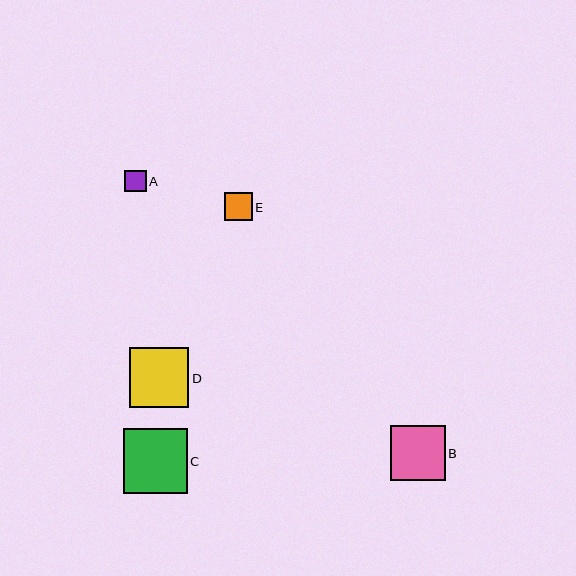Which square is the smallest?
Square A is the smallest with a size of approximately 21 pixels.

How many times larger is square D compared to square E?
Square D is approximately 2.1 times the size of square E.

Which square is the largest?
Square C is the largest with a size of approximately 64 pixels.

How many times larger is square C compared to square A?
Square C is approximately 3.0 times the size of square A.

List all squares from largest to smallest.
From largest to smallest: C, D, B, E, A.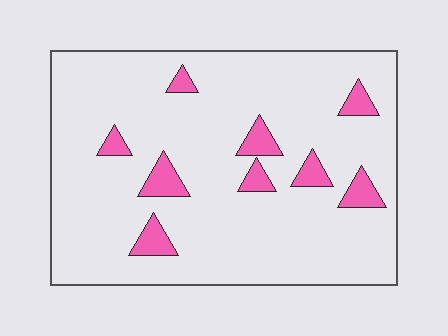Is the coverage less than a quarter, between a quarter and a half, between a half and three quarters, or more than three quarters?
Less than a quarter.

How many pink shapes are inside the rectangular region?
9.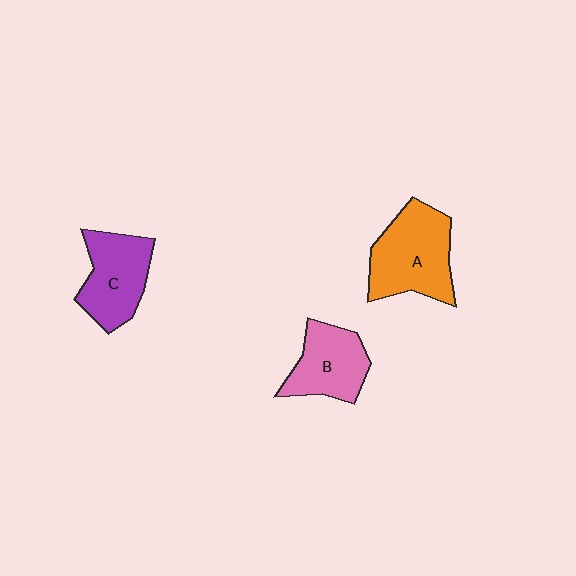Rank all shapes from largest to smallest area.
From largest to smallest: A (orange), C (purple), B (pink).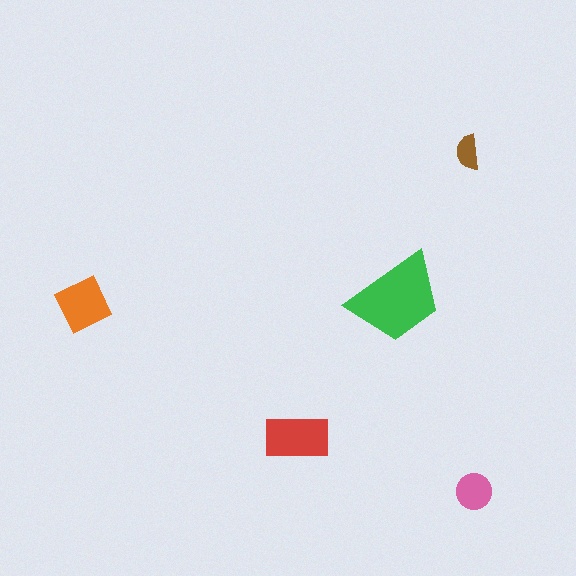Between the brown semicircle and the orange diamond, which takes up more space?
The orange diamond.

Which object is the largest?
The green trapezoid.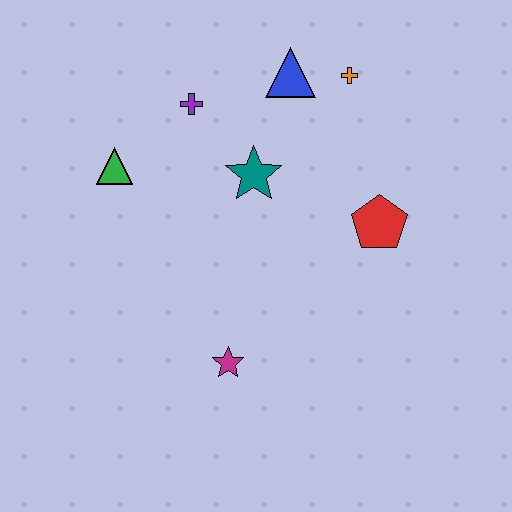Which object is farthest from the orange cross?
The magenta star is farthest from the orange cross.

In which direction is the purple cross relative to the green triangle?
The purple cross is to the right of the green triangle.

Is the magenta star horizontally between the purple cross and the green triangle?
No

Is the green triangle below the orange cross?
Yes